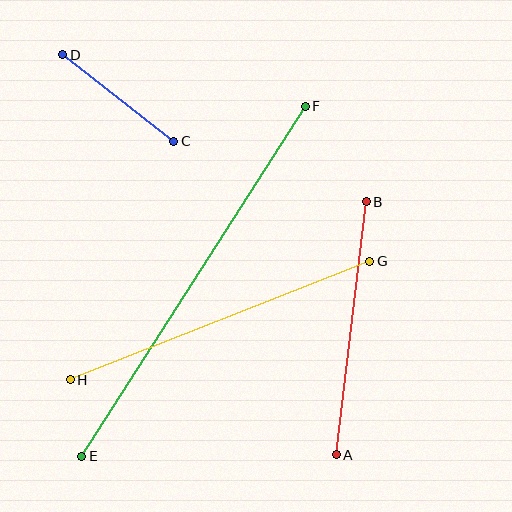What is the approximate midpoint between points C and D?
The midpoint is at approximately (118, 98) pixels.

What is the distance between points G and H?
The distance is approximately 322 pixels.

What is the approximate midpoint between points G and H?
The midpoint is at approximately (220, 321) pixels.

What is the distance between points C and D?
The distance is approximately 141 pixels.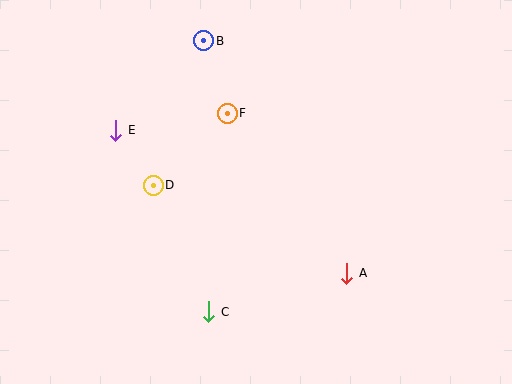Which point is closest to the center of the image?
Point F at (227, 113) is closest to the center.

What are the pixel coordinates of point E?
Point E is at (116, 130).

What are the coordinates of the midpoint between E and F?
The midpoint between E and F is at (171, 122).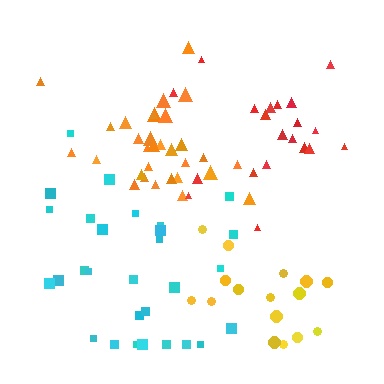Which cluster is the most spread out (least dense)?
Cyan.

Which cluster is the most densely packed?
Orange.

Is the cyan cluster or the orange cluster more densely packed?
Orange.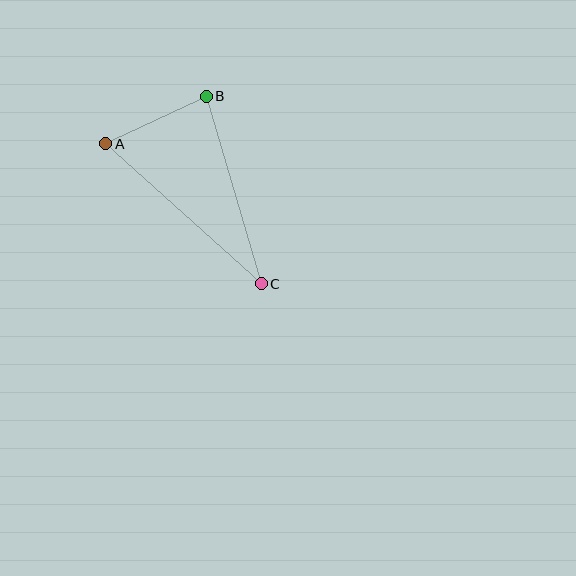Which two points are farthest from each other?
Points A and C are farthest from each other.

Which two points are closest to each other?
Points A and B are closest to each other.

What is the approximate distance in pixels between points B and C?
The distance between B and C is approximately 195 pixels.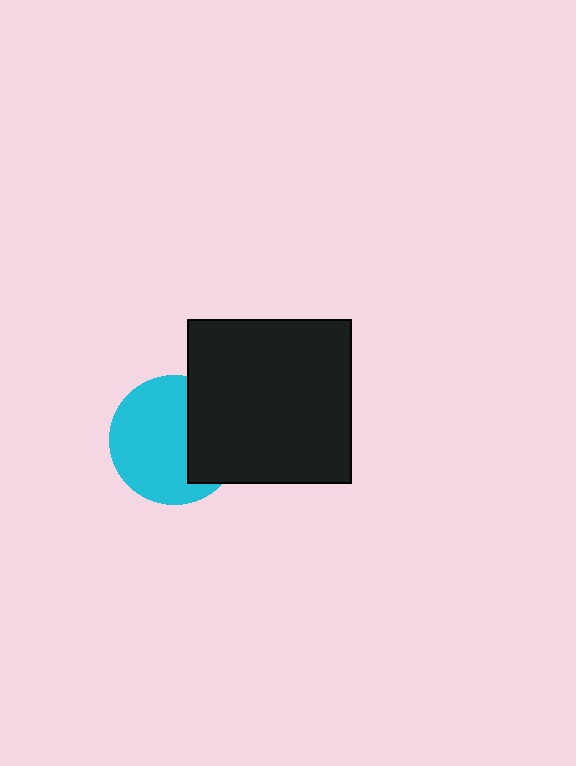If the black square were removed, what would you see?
You would see the complete cyan circle.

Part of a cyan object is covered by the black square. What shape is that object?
It is a circle.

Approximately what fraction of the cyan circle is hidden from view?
Roughly 34% of the cyan circle is hidden behind the black square.